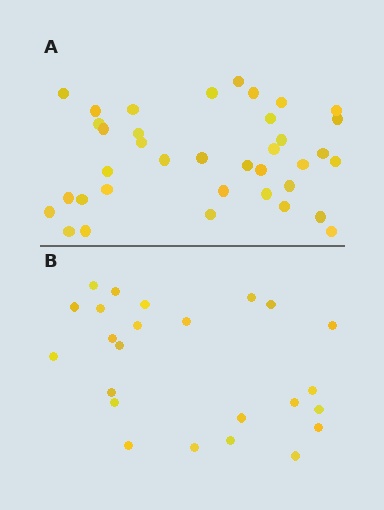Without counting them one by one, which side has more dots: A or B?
Region A (the top region) has more dots.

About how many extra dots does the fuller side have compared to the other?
Region A has approximately 15 more dots than region B.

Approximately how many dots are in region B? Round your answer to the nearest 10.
About 20 dots. (The exact count is 24, which rounds to 20.)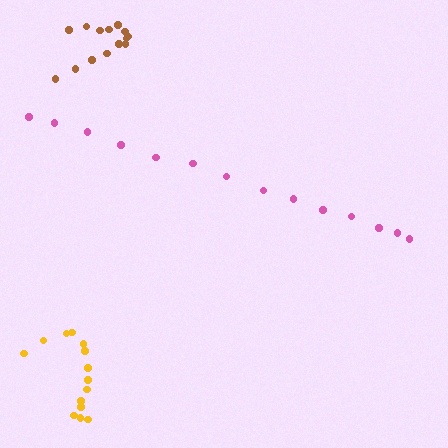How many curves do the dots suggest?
There are 3 distinct paths.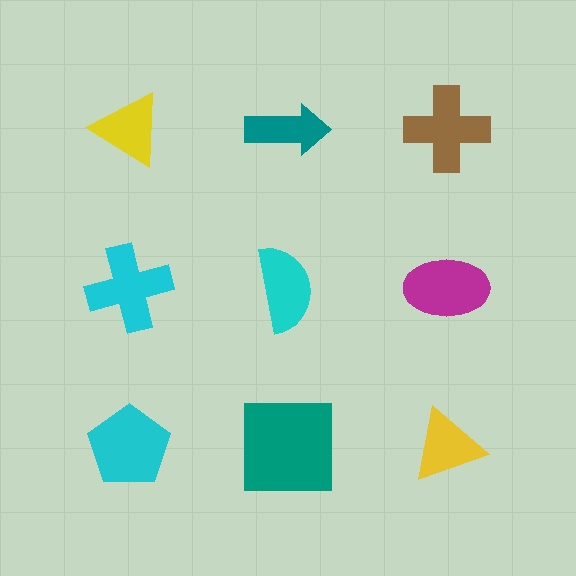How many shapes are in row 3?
3 shapes.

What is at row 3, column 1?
A cyan pentagon.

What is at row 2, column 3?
A magenta ellipse.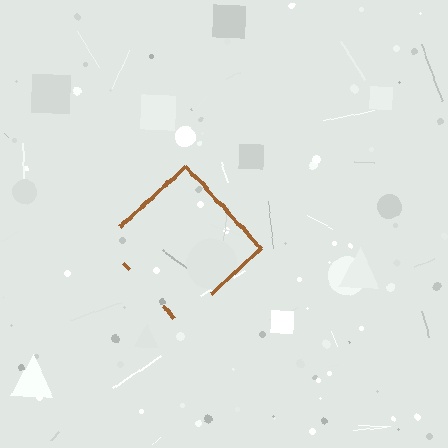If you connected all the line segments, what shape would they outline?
They would outline a diamond.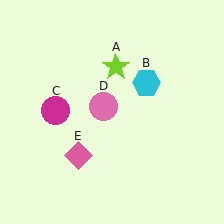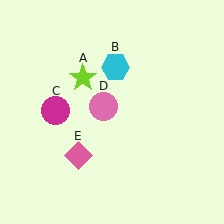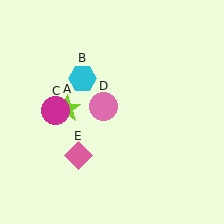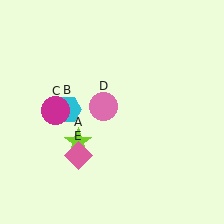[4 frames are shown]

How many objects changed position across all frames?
2 objects changed position: lime star (object A), cyan hexagon (object B).